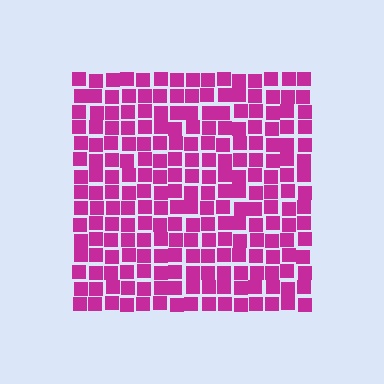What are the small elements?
The small elements are squares.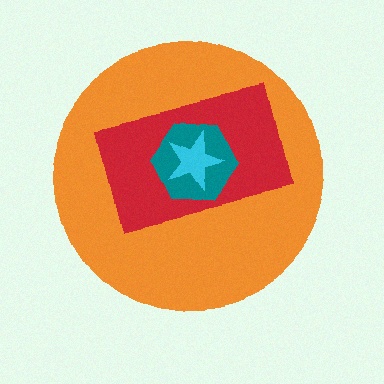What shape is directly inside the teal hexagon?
The cyan star.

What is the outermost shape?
The orange circle.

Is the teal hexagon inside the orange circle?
Yes.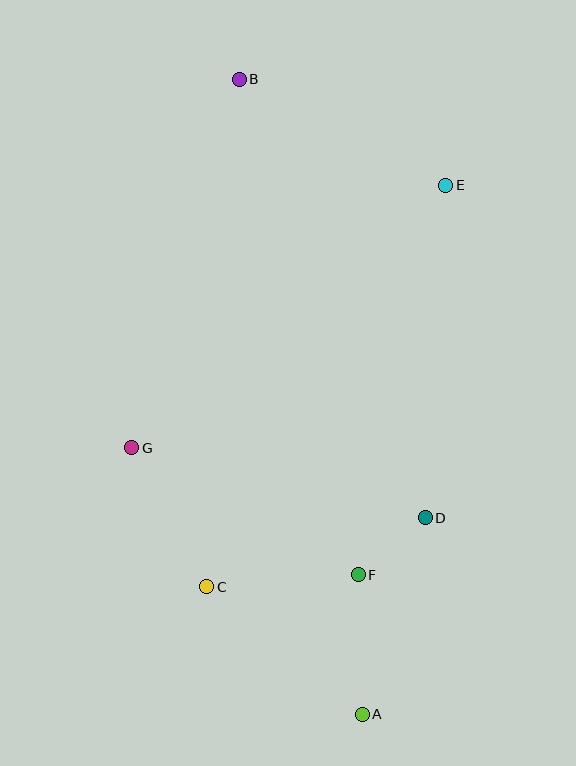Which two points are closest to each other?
Points D and F are closest to each other.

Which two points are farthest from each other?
Points A and B are farthest from each other.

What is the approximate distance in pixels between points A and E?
The distance between A and E is approximately 535 pixels.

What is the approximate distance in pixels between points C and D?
The distance between C and D is approximately 229 pixels.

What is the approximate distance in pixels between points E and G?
The distance between E and G is approximately 409 pixels.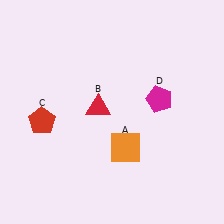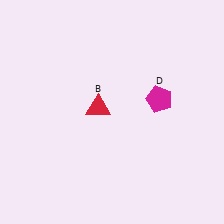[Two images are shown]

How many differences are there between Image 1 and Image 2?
There are 2 differences between the two images.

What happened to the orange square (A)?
The orange square (A) was removed in Image 2. It was in the bottom-right area of Image 1.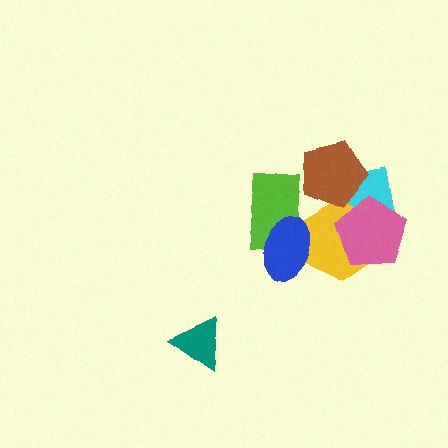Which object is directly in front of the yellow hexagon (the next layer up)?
The pink pentagon is directly in front of the yellow hexagon.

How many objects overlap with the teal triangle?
0 objects overlap with the teal triangle.